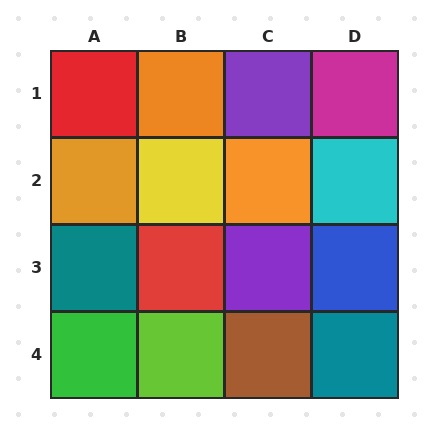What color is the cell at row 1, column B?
Orange.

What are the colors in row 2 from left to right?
Orange, yellow, orange, cyan.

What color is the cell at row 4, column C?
Brown.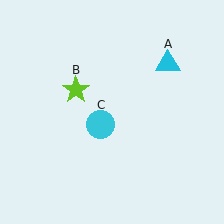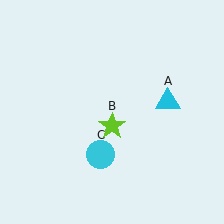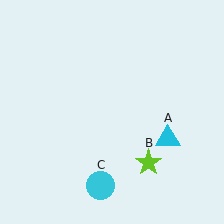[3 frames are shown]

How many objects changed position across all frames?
3 objects changed position: cyan triangle (object A), lime star (object B), cyan circle (object C).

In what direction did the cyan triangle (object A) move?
The cyan triangle (object A) moved down.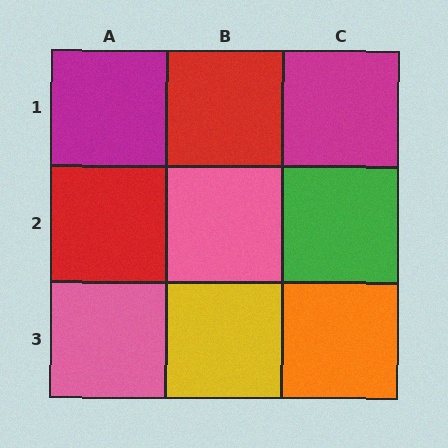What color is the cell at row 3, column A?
Pink.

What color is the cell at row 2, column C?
Green.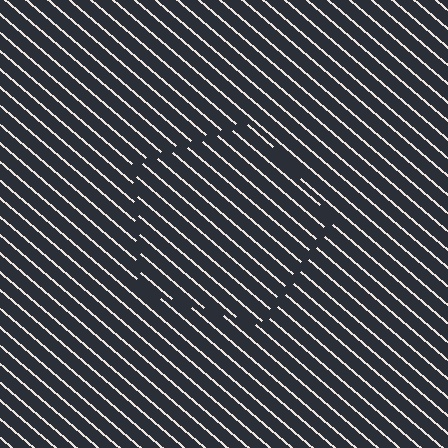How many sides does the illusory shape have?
5 sides — the line-ends trace a pentagon.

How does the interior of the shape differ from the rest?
The interior of the shape contains the same grating, shifted by half a period — the contour is defined by the phase discontinuity where line-ends from the inner and outer gratings abut.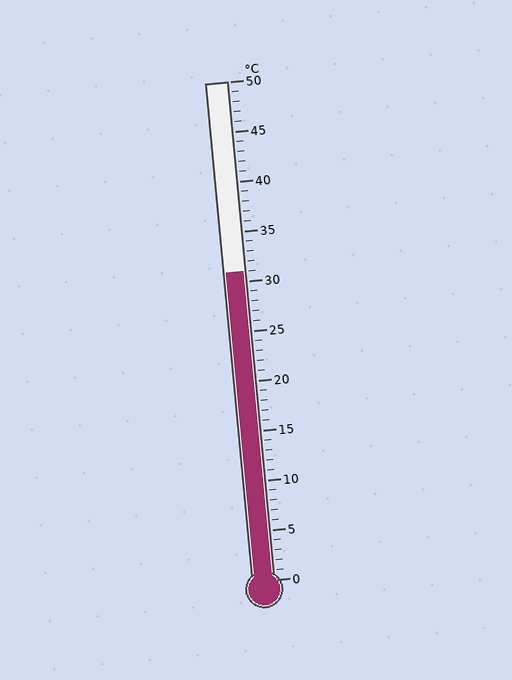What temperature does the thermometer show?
The thermometer shows approximately 31°C.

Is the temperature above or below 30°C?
The temperature is above 30°C.